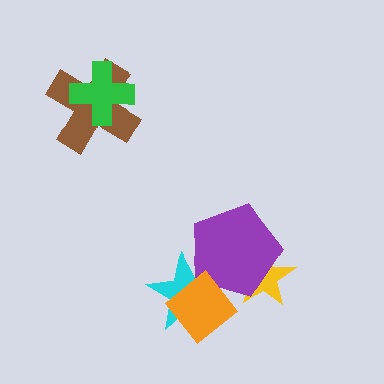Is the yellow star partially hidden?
Yes, it is partially covered by another shape.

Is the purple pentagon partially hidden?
Yes, it is partially covered by another shape.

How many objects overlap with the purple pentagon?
3 objects overlap with the purple pentagon.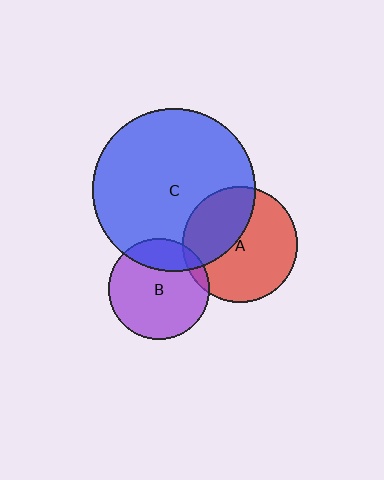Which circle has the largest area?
Circle C (blue).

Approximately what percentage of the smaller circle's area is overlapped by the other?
Approximately 40%.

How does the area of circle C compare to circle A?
Approximately 2.0 times.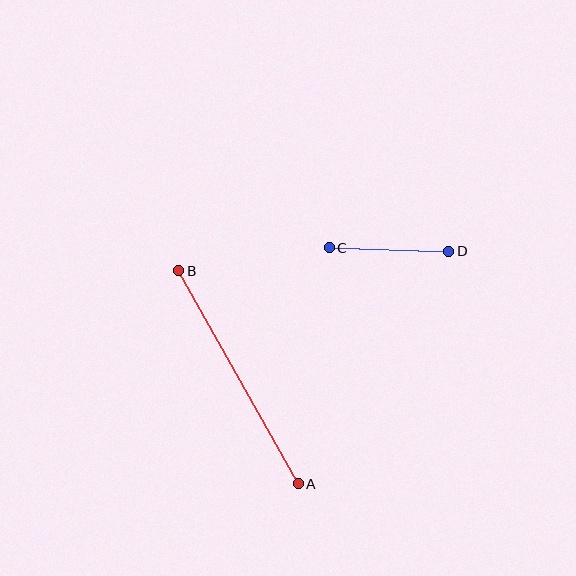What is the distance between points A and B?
The distance is approximately 244 pixels.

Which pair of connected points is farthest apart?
Points A and B are farthest apart.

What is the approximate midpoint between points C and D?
The midpoint is at approximately (389, 249) pixels.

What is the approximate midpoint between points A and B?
The midpoint is at approximately (238, 377) pixels.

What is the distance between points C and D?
The distance is approximately 120 pixels.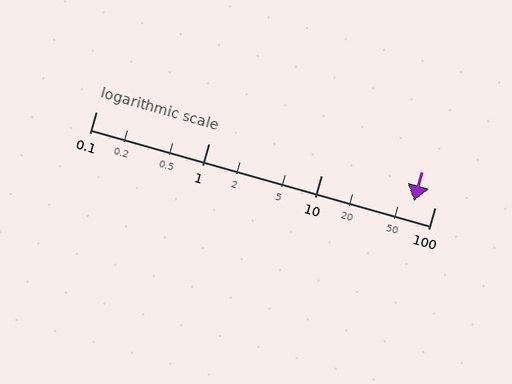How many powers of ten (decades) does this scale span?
The scale spans 3 decades, from 0.1 to 100.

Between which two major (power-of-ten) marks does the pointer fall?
The pointer is between 10 and 100.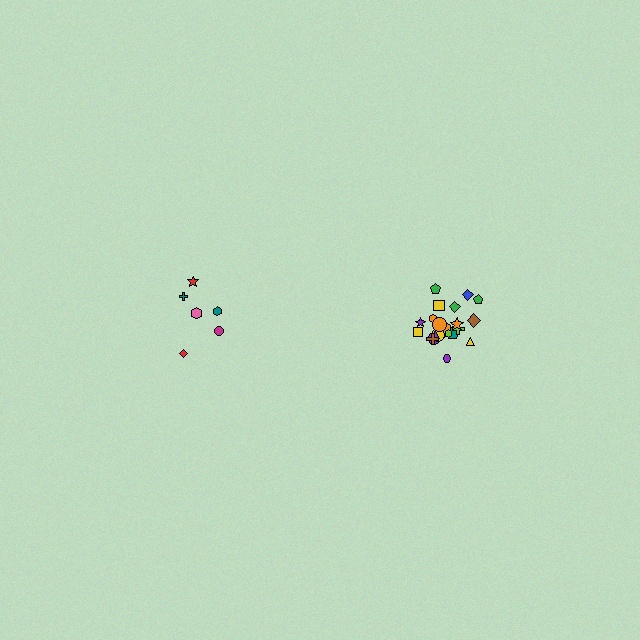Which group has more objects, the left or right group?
The right group.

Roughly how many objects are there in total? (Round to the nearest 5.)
Roughly 30 objects in total.